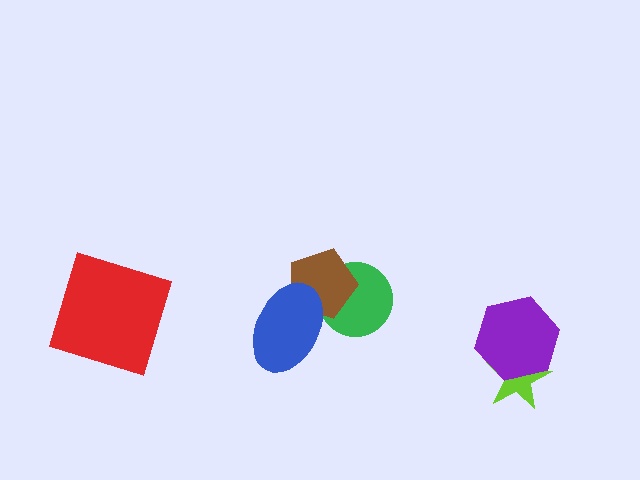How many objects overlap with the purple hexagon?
1 object overlaps with the purple hexagon.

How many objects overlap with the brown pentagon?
2 objects overlap with the brown pentagon.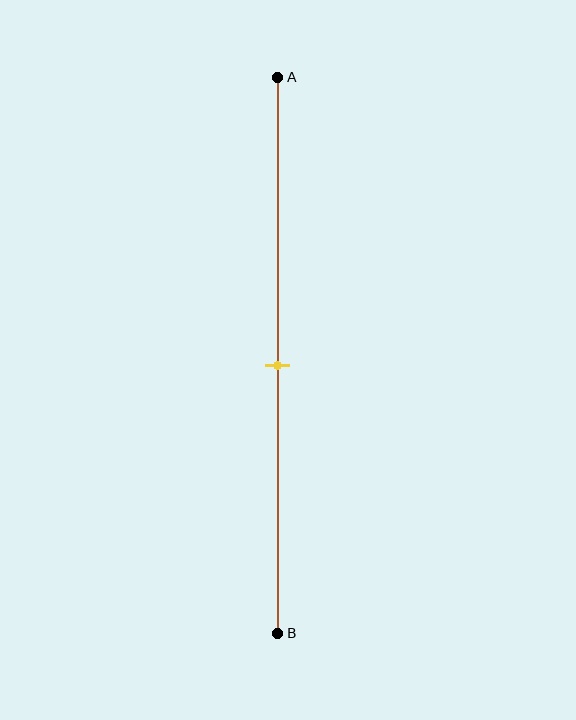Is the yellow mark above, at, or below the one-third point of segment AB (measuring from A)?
The yellow mark is below the one-third point of segment AB.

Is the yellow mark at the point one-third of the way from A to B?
No, the mark is at about 50% from A, not at the 33% one-third point.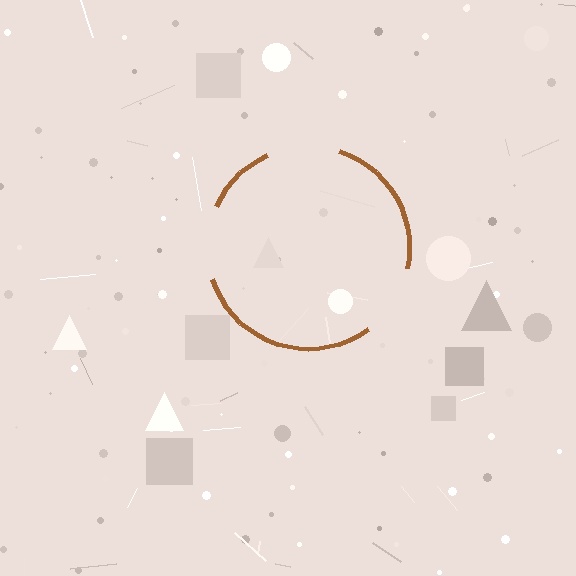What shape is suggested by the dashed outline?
The dashed outline suggests a circle.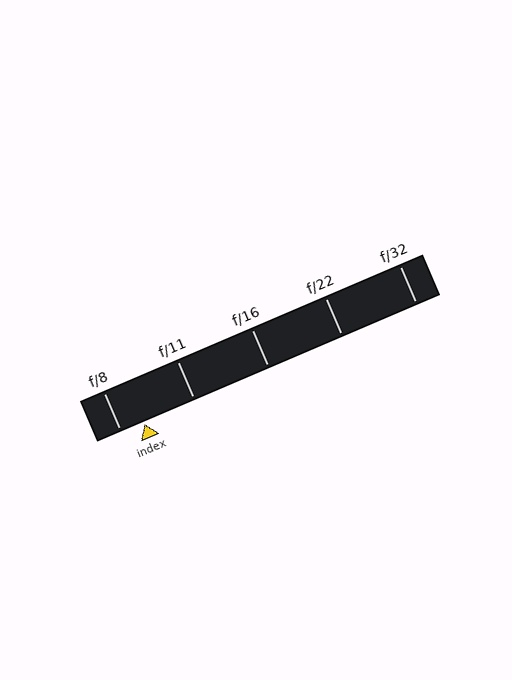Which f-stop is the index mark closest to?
The index mark is closest to f/8.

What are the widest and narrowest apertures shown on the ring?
The widest aperture shown is f/8 and the narrowest is f/32.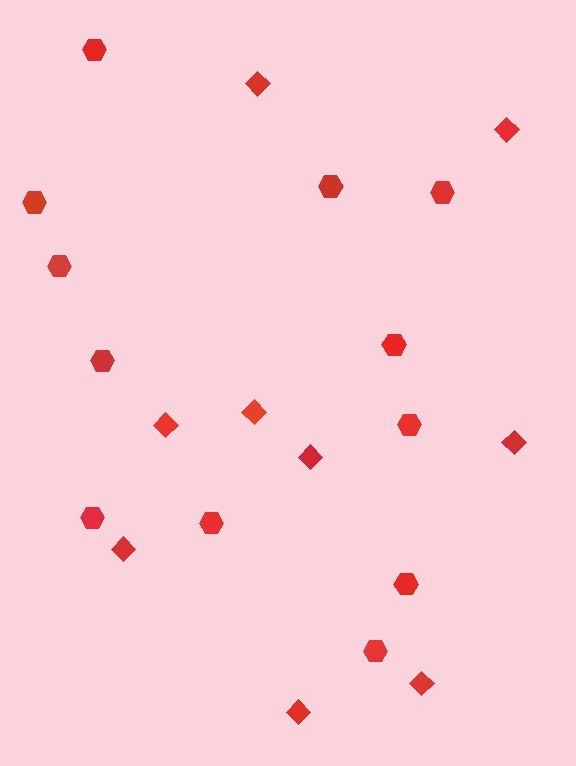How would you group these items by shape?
There are 2 groups: one group of diamonds (9) and one group of hexagons (12).